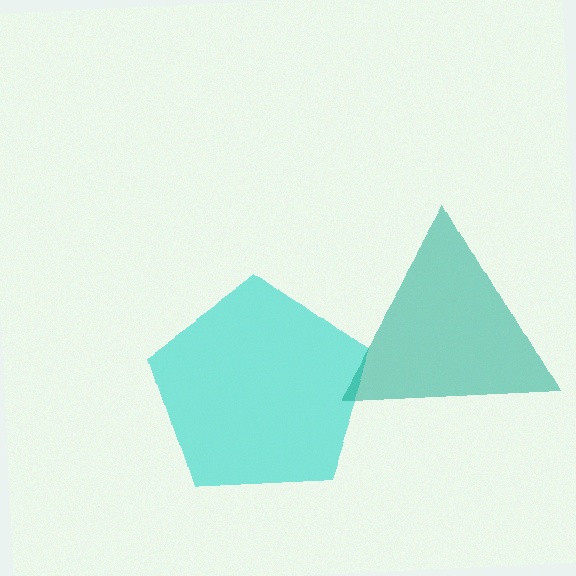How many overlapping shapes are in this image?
There are 2 overlapping shapes in the image.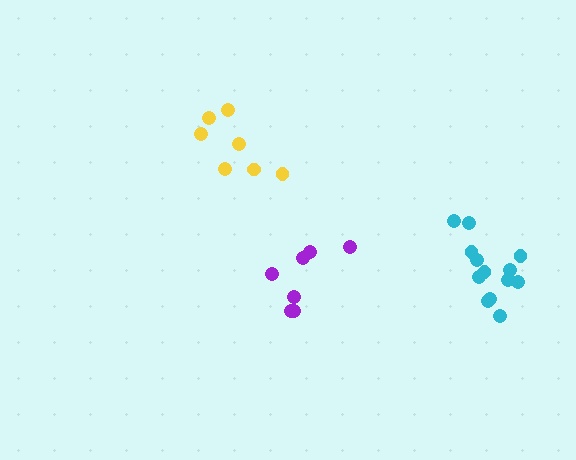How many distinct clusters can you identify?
There are 3 distinct clusters.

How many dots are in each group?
Group 1: 7 dots, Group 2: 7 dots, Group 3: 13 dots (27 total).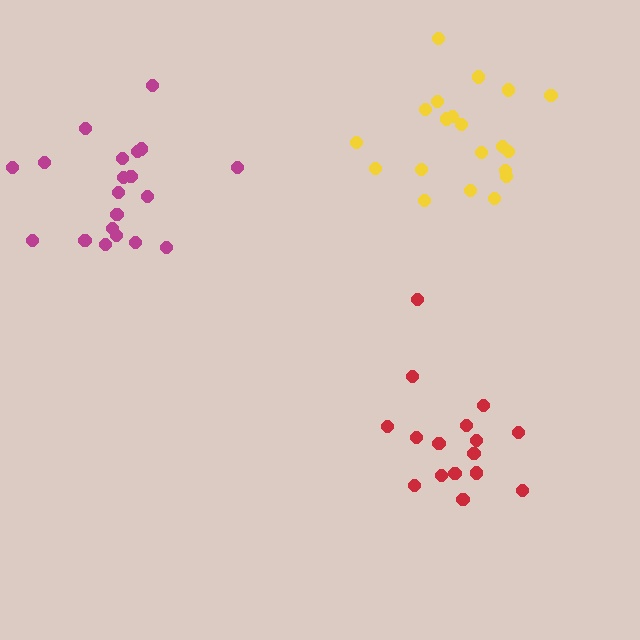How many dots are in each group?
Group 1: 20 dots, Group 2: 16 dots, Group 3: 20 dots (56 total).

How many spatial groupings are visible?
There are 3 spatial groupings.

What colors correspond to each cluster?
The clusters are colored: magenta, red, yellow.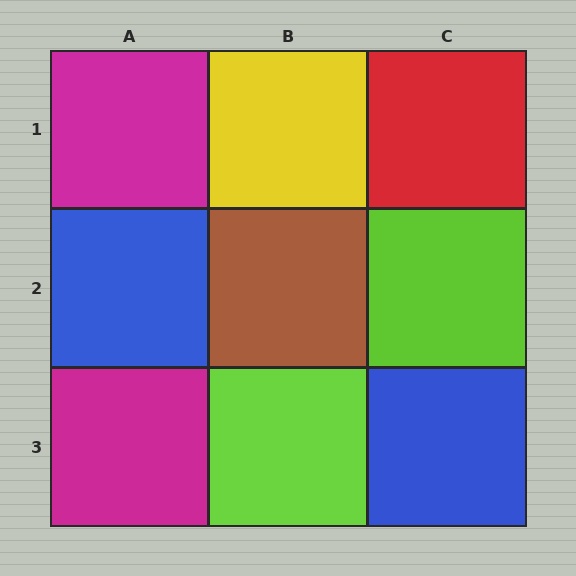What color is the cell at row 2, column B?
Brown.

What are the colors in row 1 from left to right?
Magenta, yellow, red.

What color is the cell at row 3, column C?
Blue.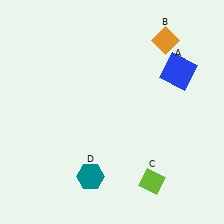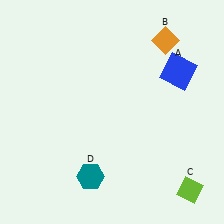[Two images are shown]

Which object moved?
The lime diamond (C) moved right.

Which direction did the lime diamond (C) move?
The lime diamond (C) moved right.